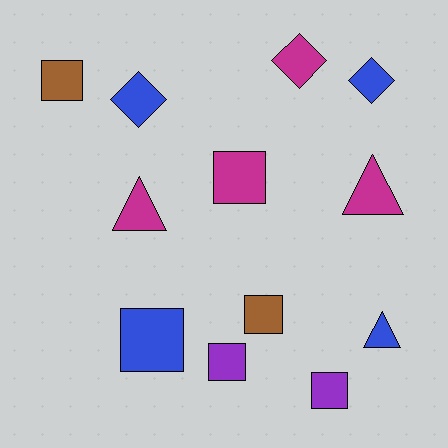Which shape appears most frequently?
Square, with 6 objects.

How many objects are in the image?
There are 12 objects.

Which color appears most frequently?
Blue, with 4 objects.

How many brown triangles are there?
There are no brown triangles.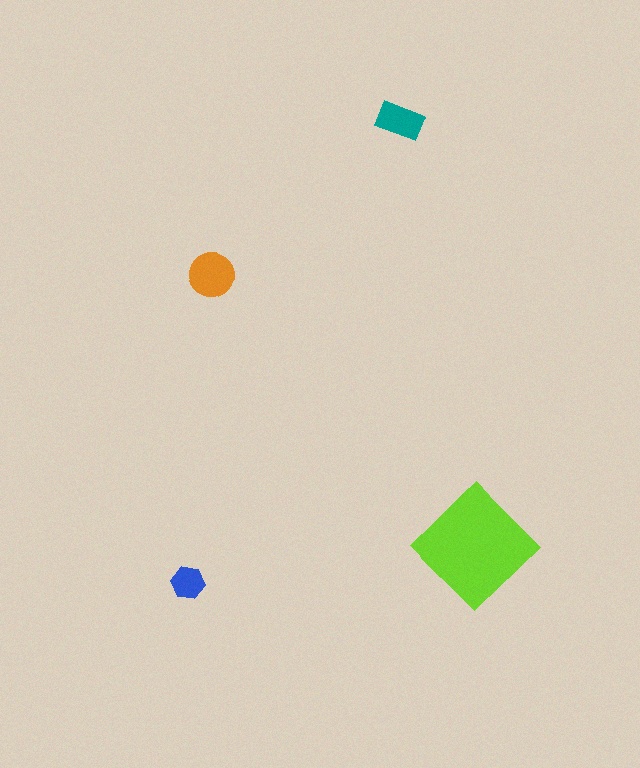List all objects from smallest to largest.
The blue hexagon, the teal rectangle, the orange circle, the lime diamond.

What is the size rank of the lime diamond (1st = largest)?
1st.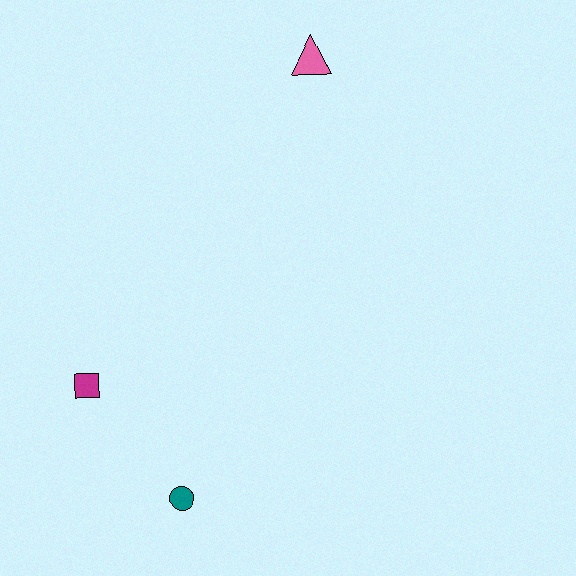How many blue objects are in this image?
There are no blue objects.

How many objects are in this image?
There are 3 objects.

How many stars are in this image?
There are no stars.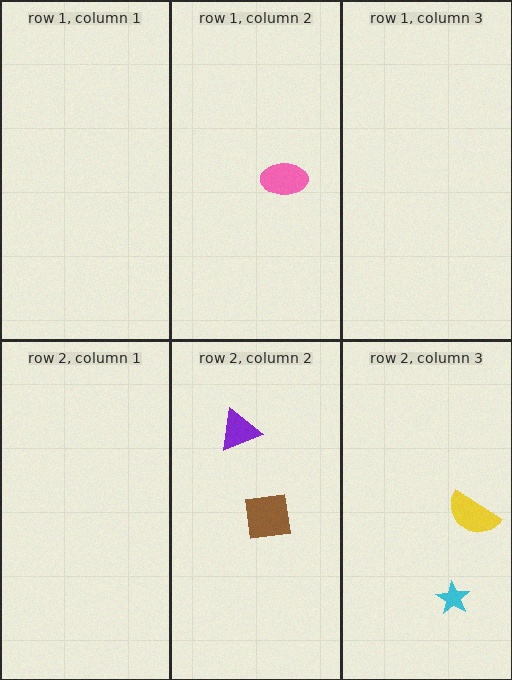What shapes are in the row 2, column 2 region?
The brown square, the purple triangle.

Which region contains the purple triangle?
The row 2, column 2 region.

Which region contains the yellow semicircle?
The row 2, column 3 region.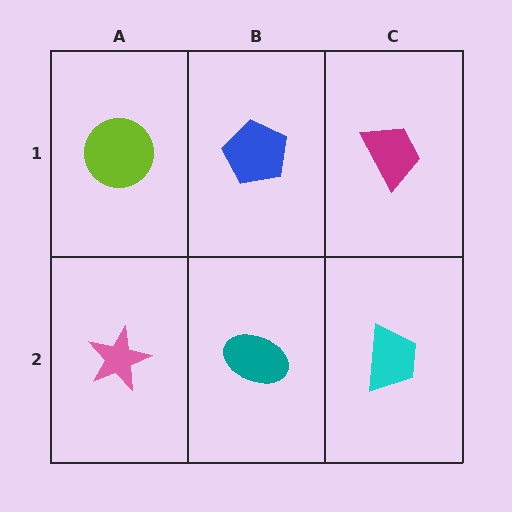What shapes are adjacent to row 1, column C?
A cyan trapezoid (row 2, column C), a blue pentagon (row 1, column B).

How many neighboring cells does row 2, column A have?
2.